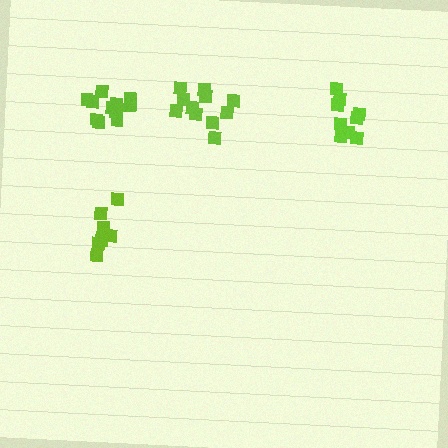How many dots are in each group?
Group 1: 7 dots, Group 2: 9 dots, Group 3: 12 dots, Group 4: 11 dots (39 total).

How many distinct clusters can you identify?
There are 4 distinct clusters.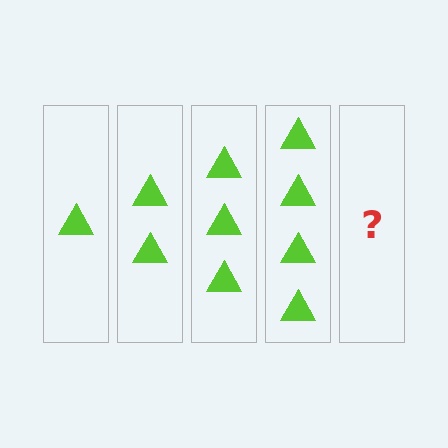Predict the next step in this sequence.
The next step is 5 triangles.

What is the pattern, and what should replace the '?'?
The pattern is that each step adds one more triangle. The '?' should be 5 triangles.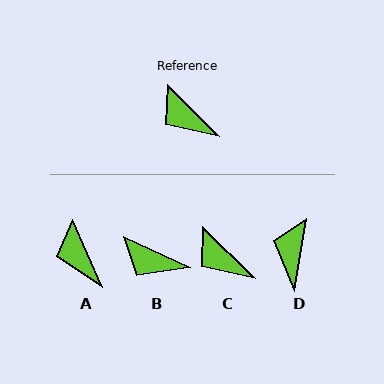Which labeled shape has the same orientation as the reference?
C.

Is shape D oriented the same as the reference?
No, it is off by about 54 degrees.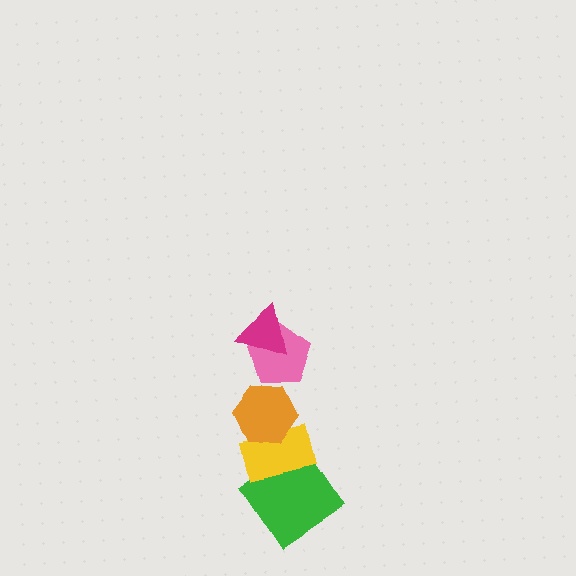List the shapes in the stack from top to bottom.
From top to bottom: the magenta triangle, the pink pentagon, the orange hexagon, the yellow rectangle, the green diamond.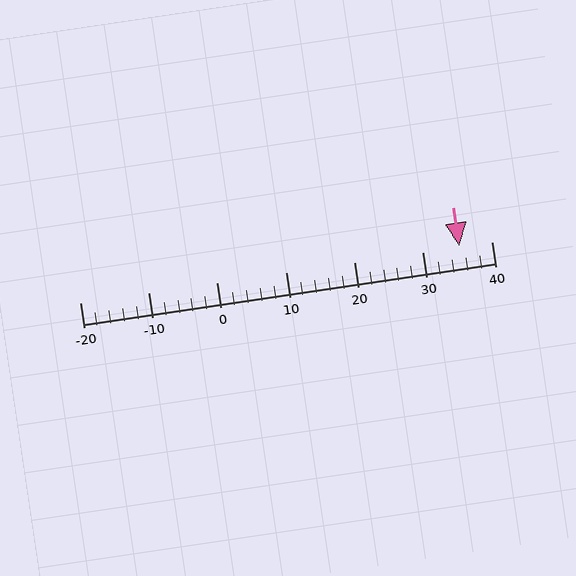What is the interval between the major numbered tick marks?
The major tick marks are spaced 10 units apart.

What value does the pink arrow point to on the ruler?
The pink arrow points to approximately 35.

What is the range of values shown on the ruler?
The ruler shows values from -20 to 40.